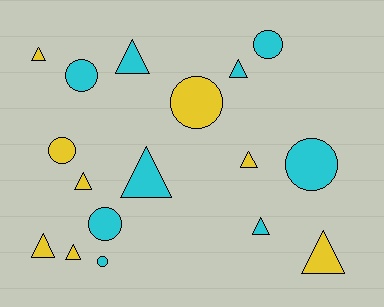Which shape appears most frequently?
Triangle, with 10 objects.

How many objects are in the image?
There are 17 objects.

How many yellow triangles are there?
There are 6 yellow triangles.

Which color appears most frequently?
Cyan, with 9 objects.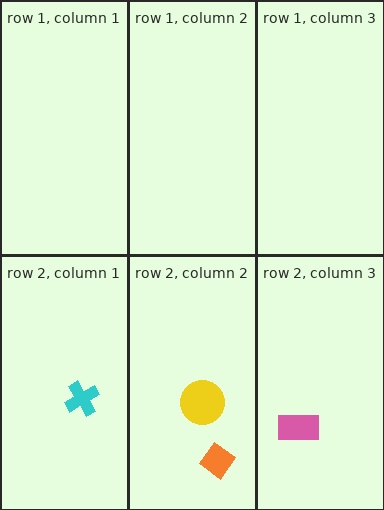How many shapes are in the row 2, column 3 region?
1.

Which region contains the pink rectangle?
The row 2, column 3 region.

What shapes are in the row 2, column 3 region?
The pink rectangle.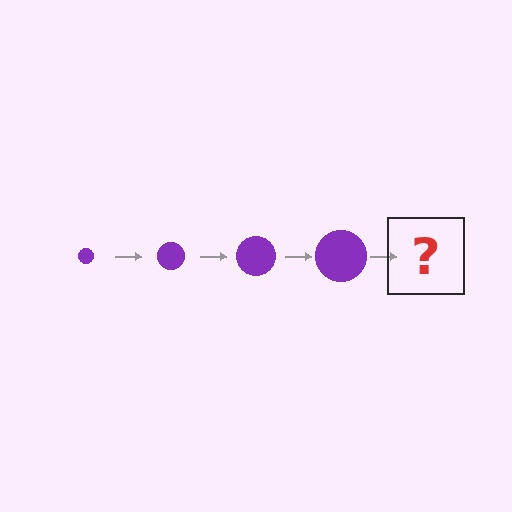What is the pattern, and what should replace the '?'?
The pattern is that the circle gets progressively larger each step. The '?' should be a purple circle, larger than the previous one.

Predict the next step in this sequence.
The next step is a purple circle, larger than the previous one.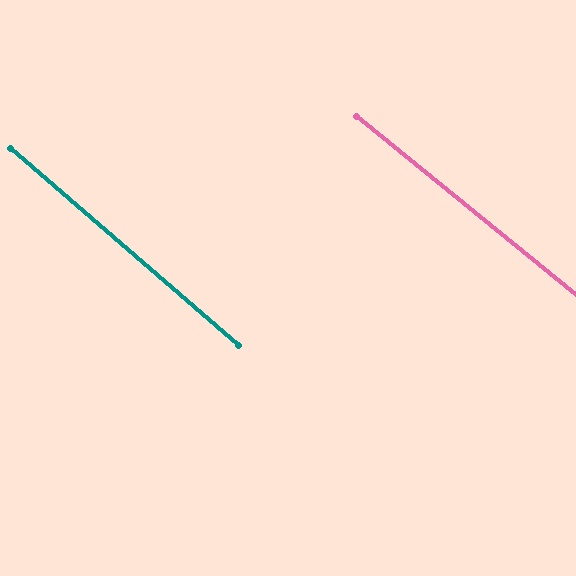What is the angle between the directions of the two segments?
Approximately 2 degrees.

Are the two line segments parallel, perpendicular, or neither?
Parallel — their directions differ by only 1.9°.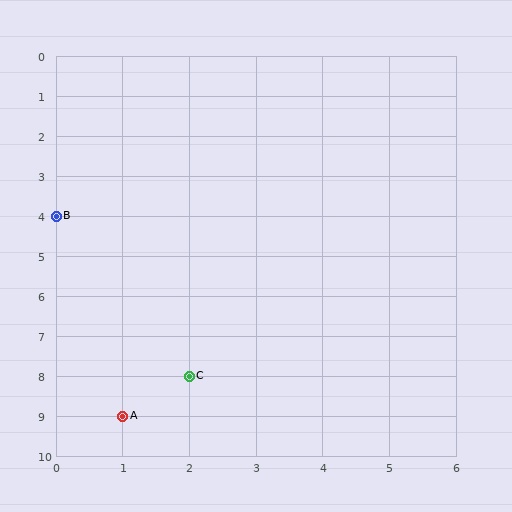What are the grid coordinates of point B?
Point B is at grid coordinates (0, 4).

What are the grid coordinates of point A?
Point A is at grid coordinates (1, 9).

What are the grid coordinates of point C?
Point C is at grid coordinates (2, 8).